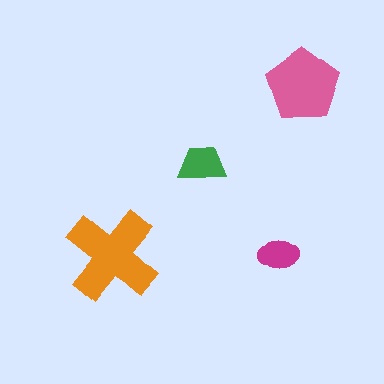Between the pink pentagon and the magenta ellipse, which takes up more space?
The pink pentagon.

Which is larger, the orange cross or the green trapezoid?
The orange cross.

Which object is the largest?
The orange cross.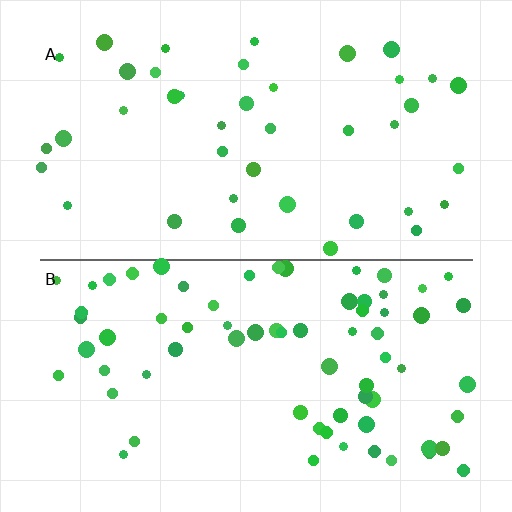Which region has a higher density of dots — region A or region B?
B (the bottom).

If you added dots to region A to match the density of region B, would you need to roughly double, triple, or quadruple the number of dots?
Approximately double.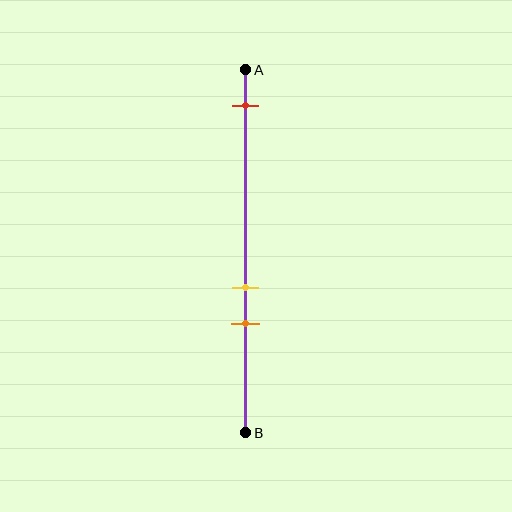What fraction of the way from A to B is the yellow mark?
The yellow mark is approximately 60% (0.6) of the way from A to B.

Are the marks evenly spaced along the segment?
No, the marks are not evenly spaced.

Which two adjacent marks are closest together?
The yellow and orange marks are the closest adjacent pair.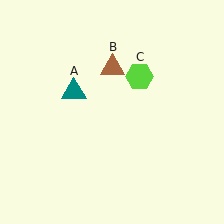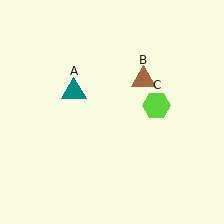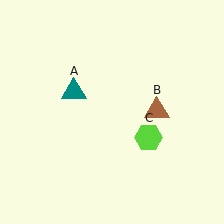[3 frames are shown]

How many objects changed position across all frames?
2 objects changed position: brown triangle (object B), lime hexagon (object C).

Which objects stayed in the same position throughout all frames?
Teal triangle (object A) remained stationary.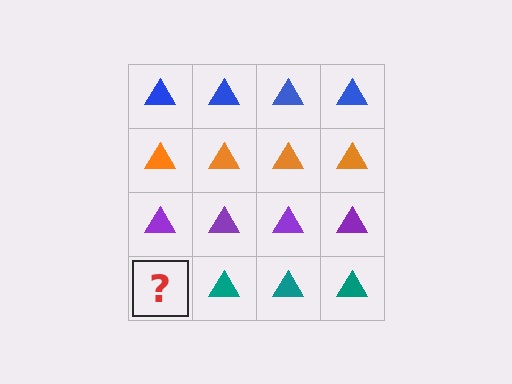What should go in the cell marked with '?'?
The missing cell should contain a teal triangle.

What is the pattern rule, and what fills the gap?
The rule is that each row has a consistent color. The gap should be filled with a teal triangle.